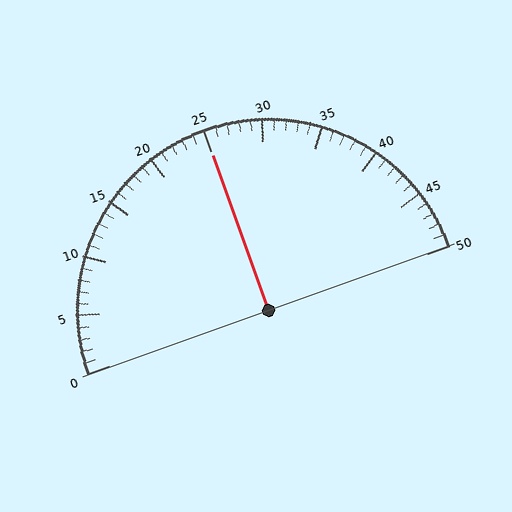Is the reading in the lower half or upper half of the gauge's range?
The reading is in the upper half of the range (0 to 50).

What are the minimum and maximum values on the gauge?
The gauge ranges from 0 to 50.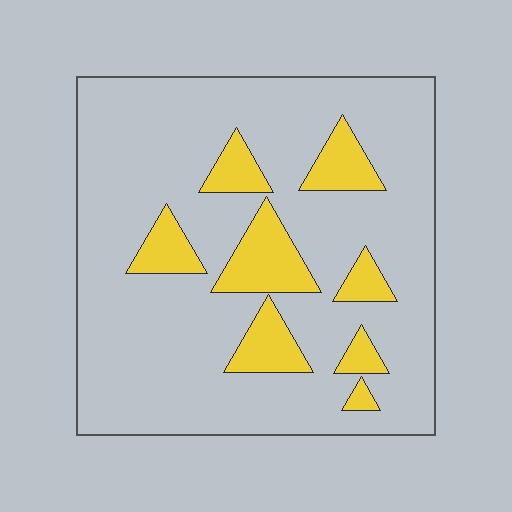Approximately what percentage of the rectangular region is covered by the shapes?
Approximately 15%.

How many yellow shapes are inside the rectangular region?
8.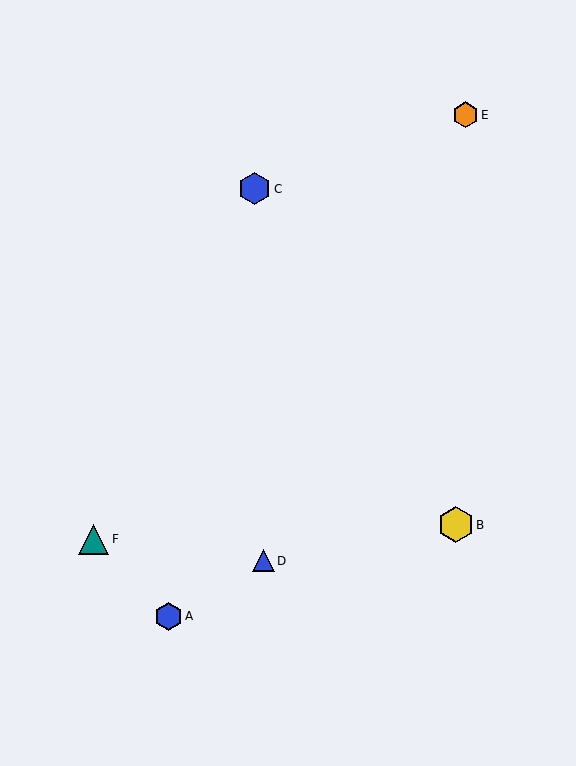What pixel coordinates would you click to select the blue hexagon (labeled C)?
Click at (255, 189) to select the blue hexagon C.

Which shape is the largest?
The yellow hexagon (labeled B) is the largest.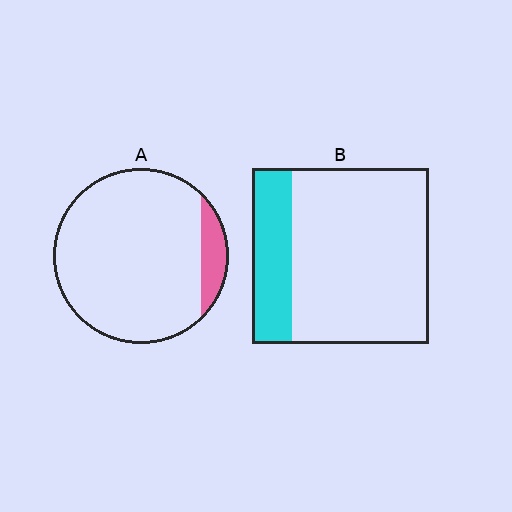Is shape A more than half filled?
No.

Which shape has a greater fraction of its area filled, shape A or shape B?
Shape B.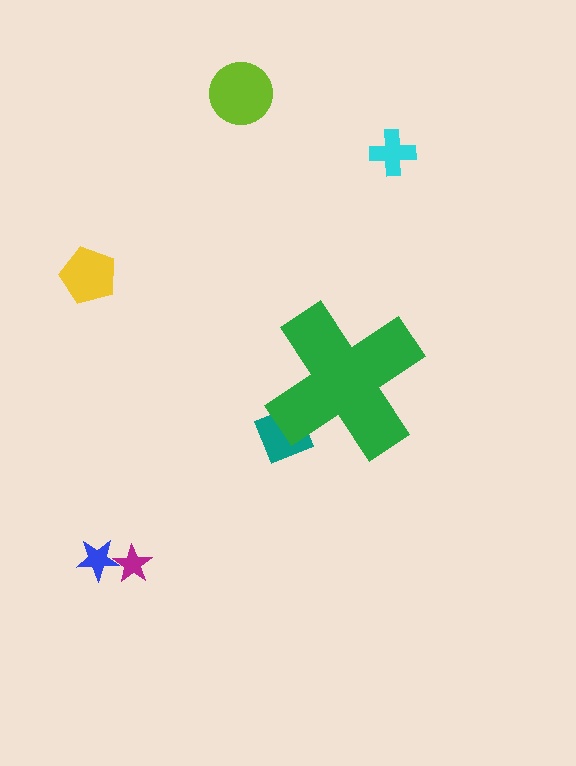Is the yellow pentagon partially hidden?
No, the yellow pentagon is fully visible.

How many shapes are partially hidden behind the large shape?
1 shape is partially hidden.